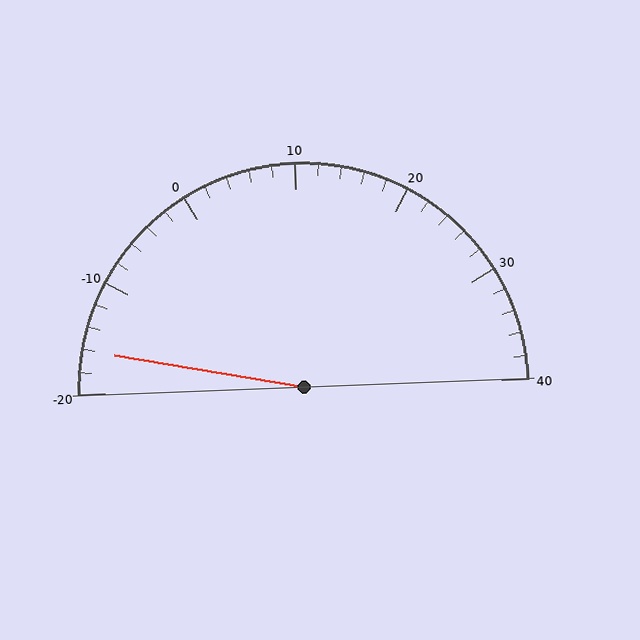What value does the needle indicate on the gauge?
The needle indicates approximately -16.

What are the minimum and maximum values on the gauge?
The gauge ranges from -20 to 40.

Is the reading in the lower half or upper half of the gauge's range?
The reading is in the lower half of the range (-20 to 40).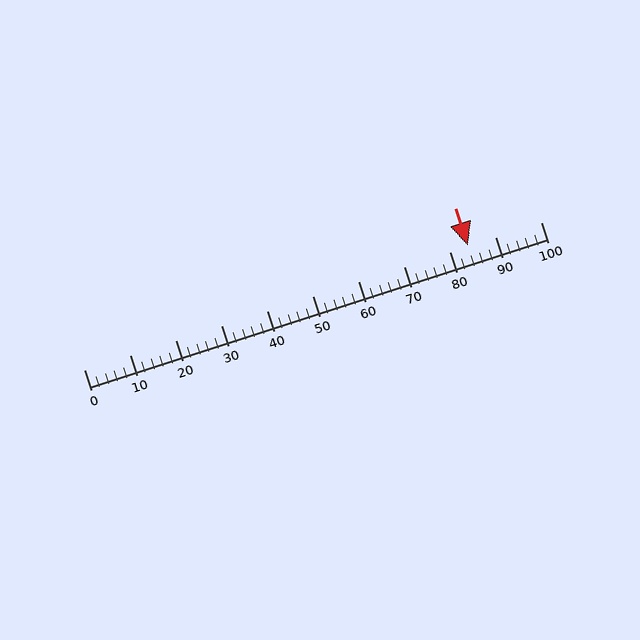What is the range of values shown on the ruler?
The ruler shows values from 0 to 100.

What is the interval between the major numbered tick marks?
The major tick marks are spaced 10 units apart.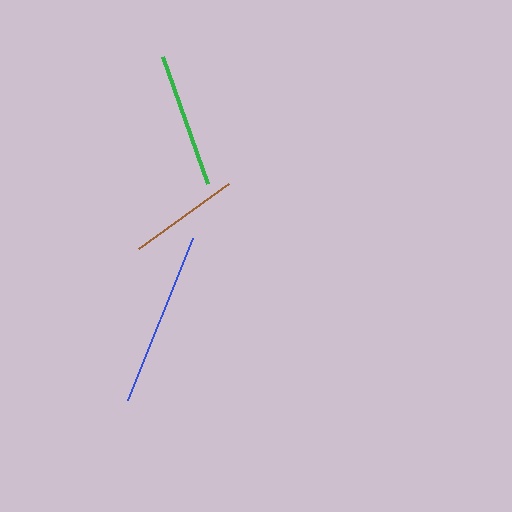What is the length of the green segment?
The green segment is approximately 134 pixels long.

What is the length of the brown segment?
The brown segment is approximately 110 pixels long.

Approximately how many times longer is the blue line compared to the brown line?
The blue line is approximately 1.6 times the length of the brown line.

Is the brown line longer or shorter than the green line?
The green line is longer than the brown line.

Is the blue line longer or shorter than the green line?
The blue line is longer than the green line.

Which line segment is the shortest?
The brown line is the shortest at approximately 110 pixels.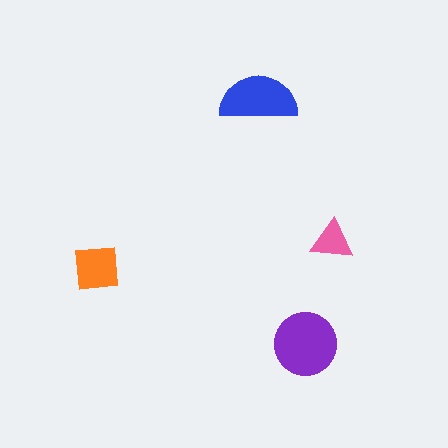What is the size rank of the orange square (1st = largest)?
3rd.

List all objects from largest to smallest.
The purple circle, the blue semicircle, the orange square, the pink triangle.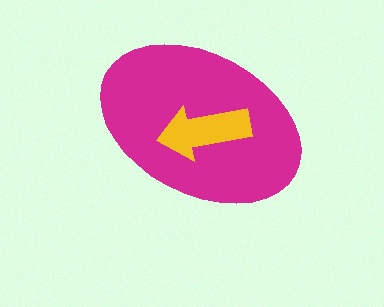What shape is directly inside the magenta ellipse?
The yellow arrow.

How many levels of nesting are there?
2.